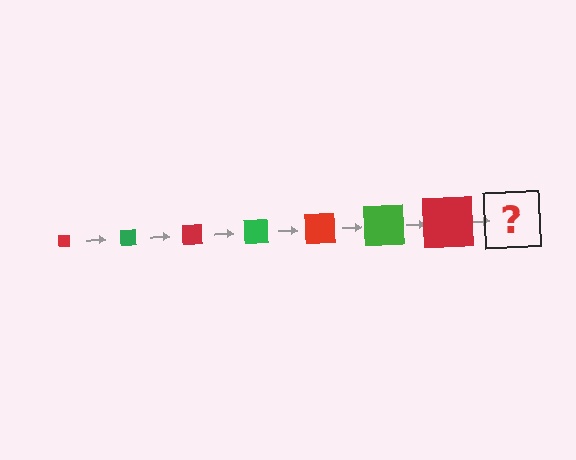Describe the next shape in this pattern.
It should be a green square, larger than the previous one.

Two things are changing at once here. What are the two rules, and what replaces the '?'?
The two rules are that the square grows larger each step and the color cycles through red and green. The '?' should be a green square, larger than the previous one.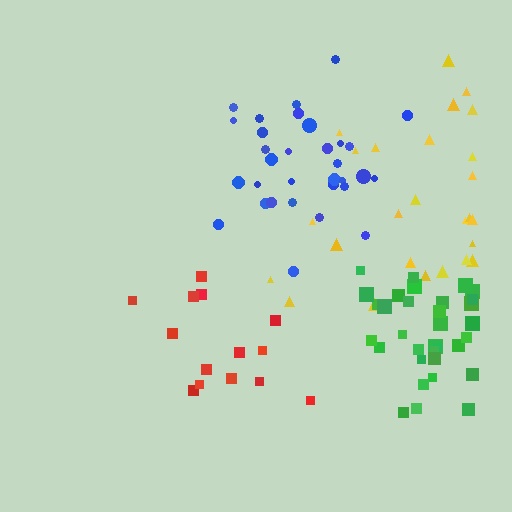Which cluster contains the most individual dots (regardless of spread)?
Green (33).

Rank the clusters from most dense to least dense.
green, blue, yellow, red.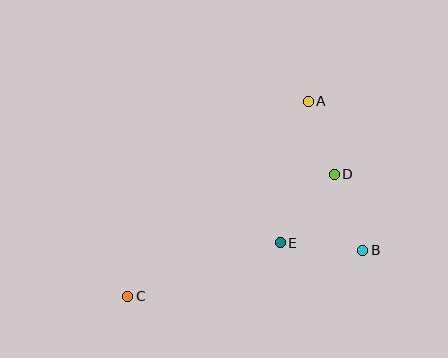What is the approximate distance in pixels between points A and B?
The distance between A and B is approximately 159 pixels.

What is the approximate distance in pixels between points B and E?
The distance between B and E is approximately 83 pixels.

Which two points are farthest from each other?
Points A and C are farthest from each other.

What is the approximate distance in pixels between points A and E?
The distance between A and E is approximately 144 pixels.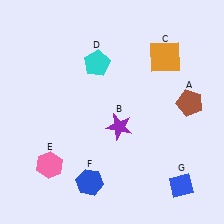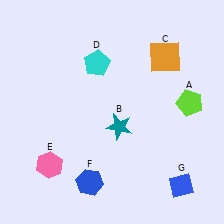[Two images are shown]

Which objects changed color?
A changed from brown to lime. B changed from purple to teal.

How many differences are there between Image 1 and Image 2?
There are 2 differences between the two images.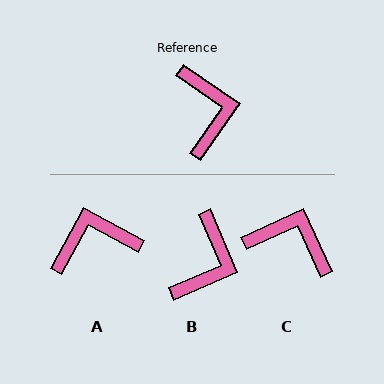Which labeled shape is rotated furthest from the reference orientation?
A, about 96 degrees away.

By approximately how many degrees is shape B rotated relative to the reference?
Approximately 32 degrees clockwise.